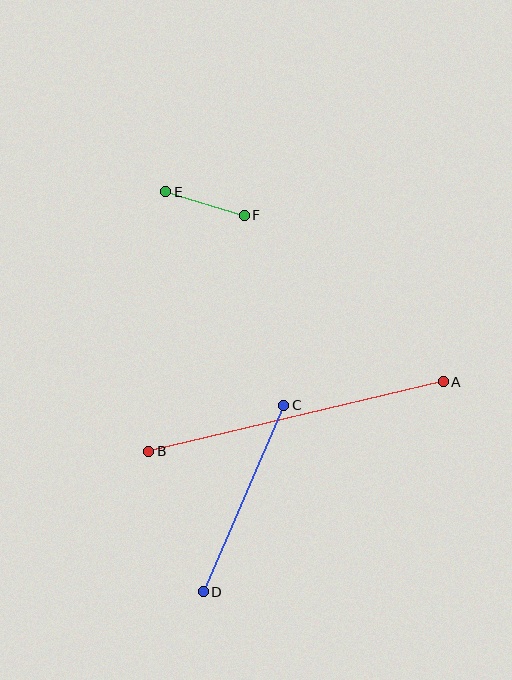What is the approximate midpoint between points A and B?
The midpoint is at approximately (296, 416) pixels.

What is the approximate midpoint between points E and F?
The midpoint is at approximately (205, 204) pixels.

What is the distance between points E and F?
The distance is approximately 82 pixels.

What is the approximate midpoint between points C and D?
The midpoint is at approximately (243, 499) pixels.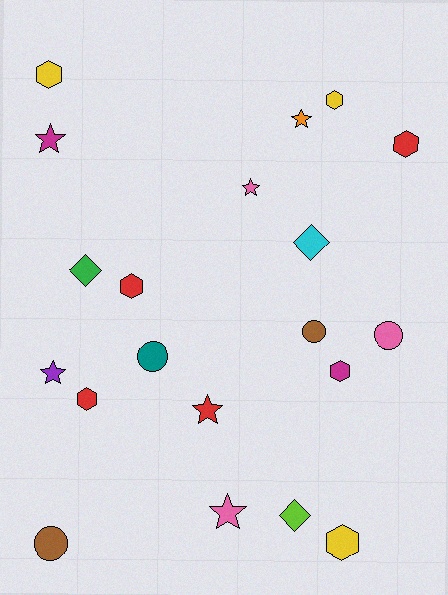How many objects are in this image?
There are 20 objects.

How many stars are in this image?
There are 6 stars.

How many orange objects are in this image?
There is 1 orange object.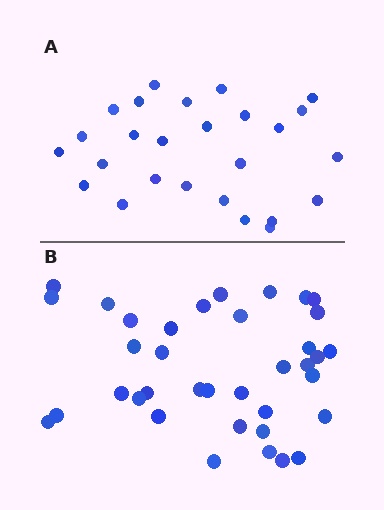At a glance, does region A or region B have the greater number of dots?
Region B (the bottom region) has more dots.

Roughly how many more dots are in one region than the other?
Region B has roughly 12 or so more dots than region A.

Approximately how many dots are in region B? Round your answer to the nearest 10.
About 40 dots. (The exact count is 37, which rounds to 40.)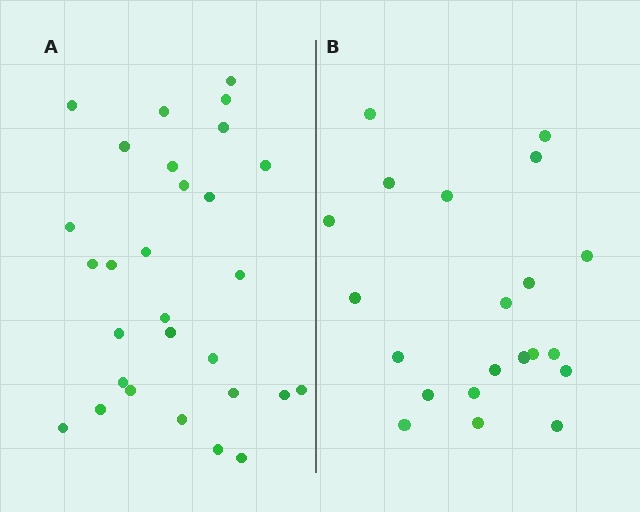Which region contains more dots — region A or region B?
Region A (the left region) has more dots.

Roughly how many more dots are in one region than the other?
Region A has roughly 8 or so more dots than region B.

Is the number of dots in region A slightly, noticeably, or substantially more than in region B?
Region A has noticeably more, but not dramatically so. The ratio is roughly 1.4 to 1.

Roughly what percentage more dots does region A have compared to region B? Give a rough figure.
About 40% more.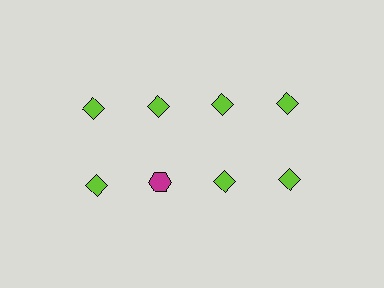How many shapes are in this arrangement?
There are 8 shapes arranged in a grid pattern.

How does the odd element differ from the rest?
It differs in both color (magenta instead of lime) and shape (hexagon instead of diamond).